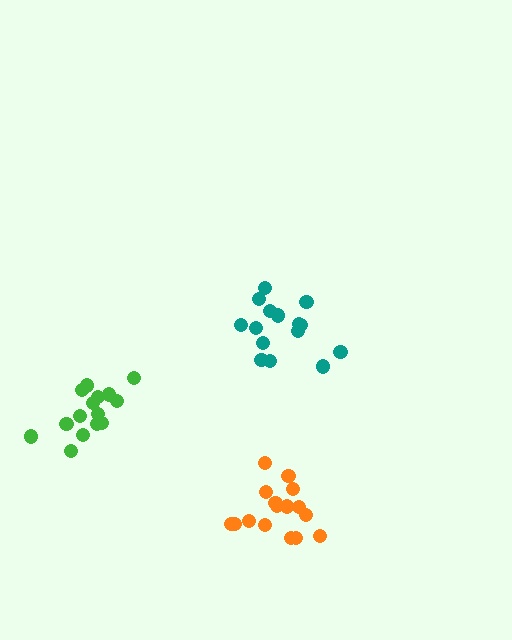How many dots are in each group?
Group 1: 15 dots, Group 2: 15 dots, Group 3: 16 dots (46 total).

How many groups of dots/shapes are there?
There are 3 groups.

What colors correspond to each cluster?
The clusters are colored: green, teal, orange.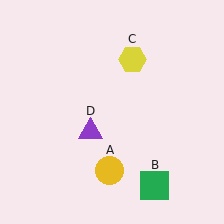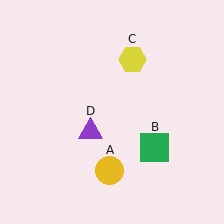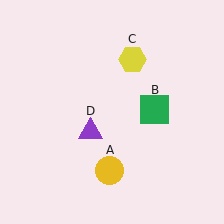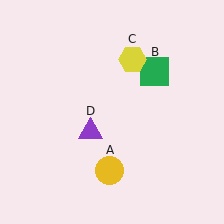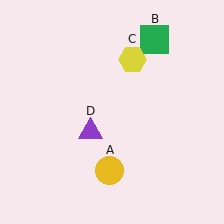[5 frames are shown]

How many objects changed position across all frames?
1 object changed position: green square (object B).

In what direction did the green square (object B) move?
The green square (object B) moved up.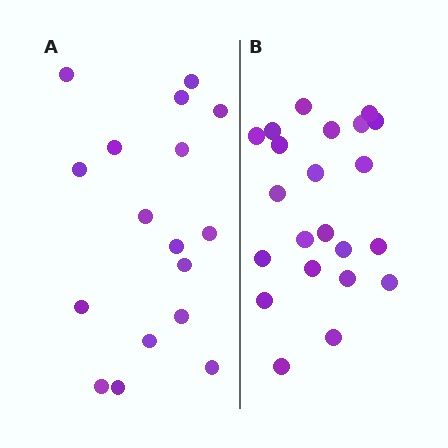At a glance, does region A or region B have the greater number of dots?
Region B (the right region) has more dots.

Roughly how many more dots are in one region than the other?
Region B has about 5 more dots than region A.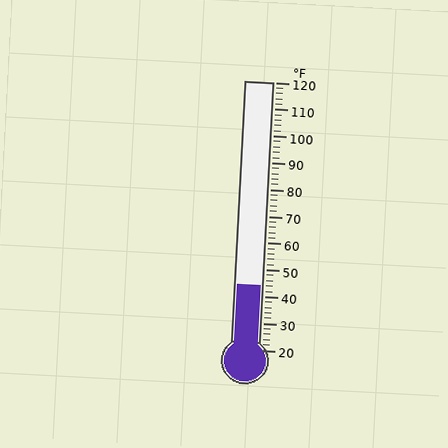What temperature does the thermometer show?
The thermometer shows approximately 44°F.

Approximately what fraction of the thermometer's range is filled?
The thermometer is filled to approximately 25% of its range.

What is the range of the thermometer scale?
The thermometer scale ranges from 20°F to 120°F.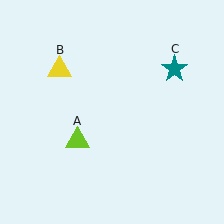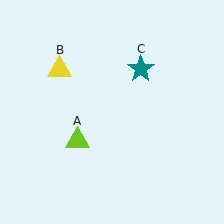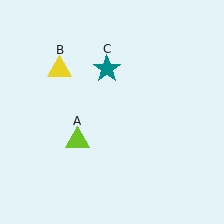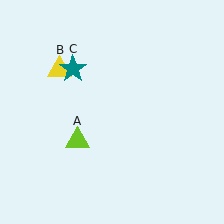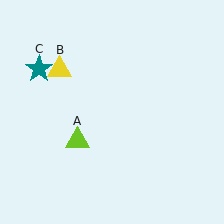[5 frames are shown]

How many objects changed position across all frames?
1 object changed position: teal star (object C).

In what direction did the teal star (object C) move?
The teal star (object C) moved left.